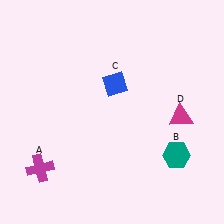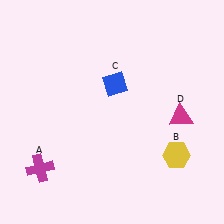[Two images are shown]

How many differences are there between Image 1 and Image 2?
There is 1 difference between the two images.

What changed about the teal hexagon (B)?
In Image 1, B is teal. In Image 2, it changed to yellow.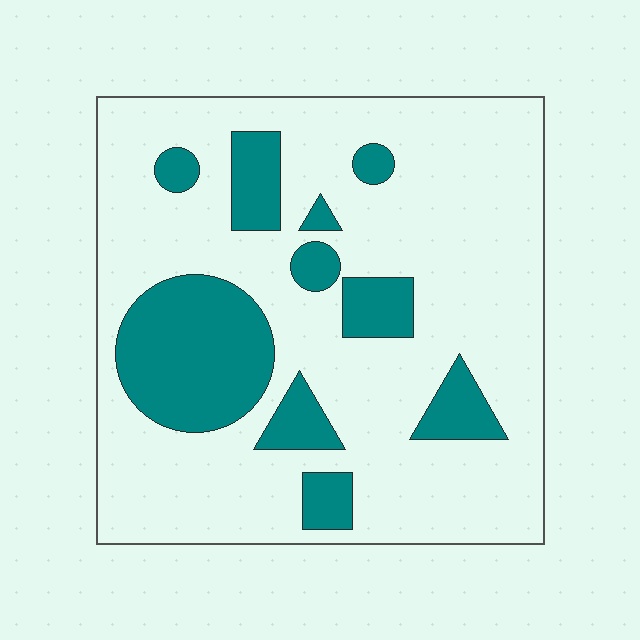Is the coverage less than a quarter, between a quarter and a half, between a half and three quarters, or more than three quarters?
Less than a quarter.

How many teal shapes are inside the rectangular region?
10.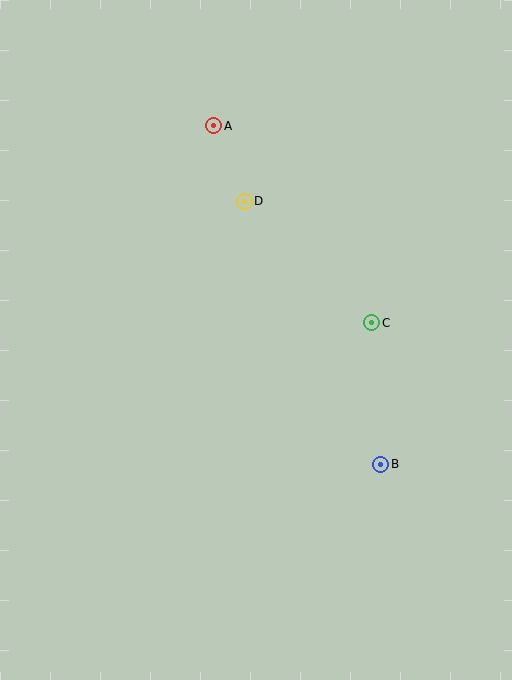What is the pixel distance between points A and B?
The distance between A and B is 377 pixels.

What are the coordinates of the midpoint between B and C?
The midpoint between B and C is at (376, 393).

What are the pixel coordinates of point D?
Point D is at (244, 201).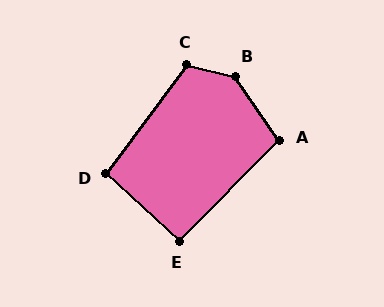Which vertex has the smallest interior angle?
E, at approximately 93 degrees.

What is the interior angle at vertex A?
Approximately 101 degrees (obtuse).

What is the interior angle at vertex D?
Approximately 96 degrees (obtuse).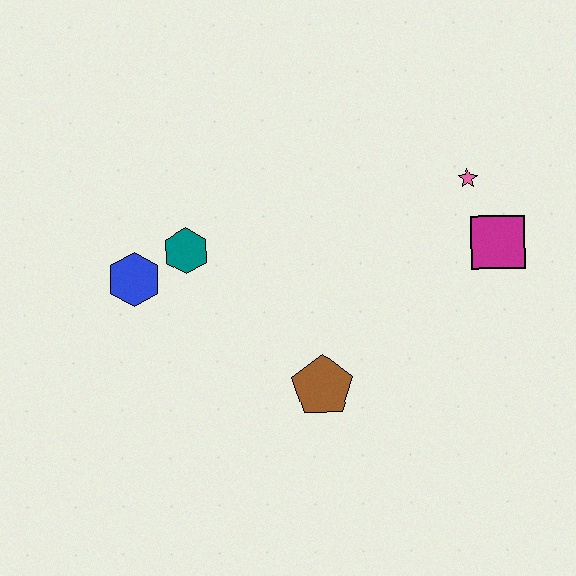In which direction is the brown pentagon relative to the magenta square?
The brown pentagon is to the left of the magenta square.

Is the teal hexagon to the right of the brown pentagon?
No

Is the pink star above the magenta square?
Yes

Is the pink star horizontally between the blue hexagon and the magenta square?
Yes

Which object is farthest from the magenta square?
The blue hexagon is farthest from the magenta square.